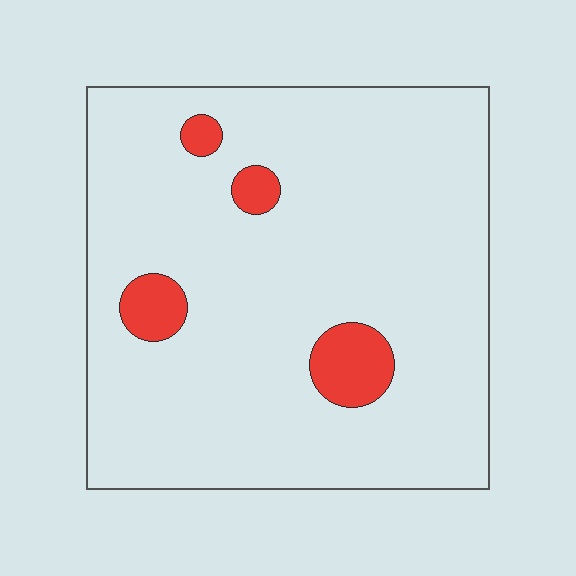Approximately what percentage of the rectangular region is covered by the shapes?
Approximately 10%.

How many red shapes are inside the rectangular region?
4.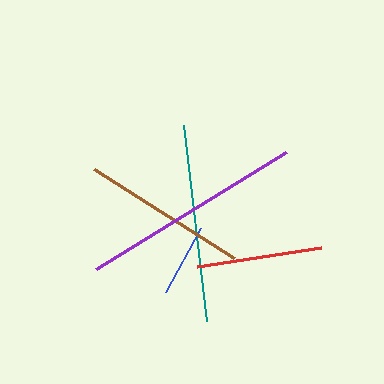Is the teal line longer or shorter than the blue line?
The teal line is longer than the blue line.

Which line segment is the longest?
The purple line is the longest at approximately 223 pixels.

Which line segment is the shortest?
The blue line is the shortest at approximately 72 pixels.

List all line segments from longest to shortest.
From longest to shortest: purple, teal, brown, red, blue.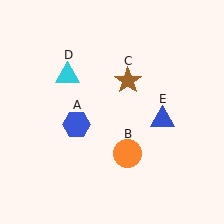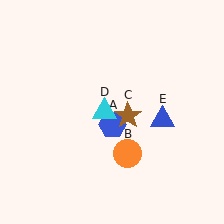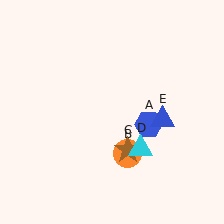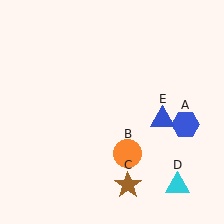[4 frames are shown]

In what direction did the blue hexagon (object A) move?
The blue hexagon (object A) moved right.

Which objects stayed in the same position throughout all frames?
Orange circle (object B) and blue triangle (object E) remained stationary.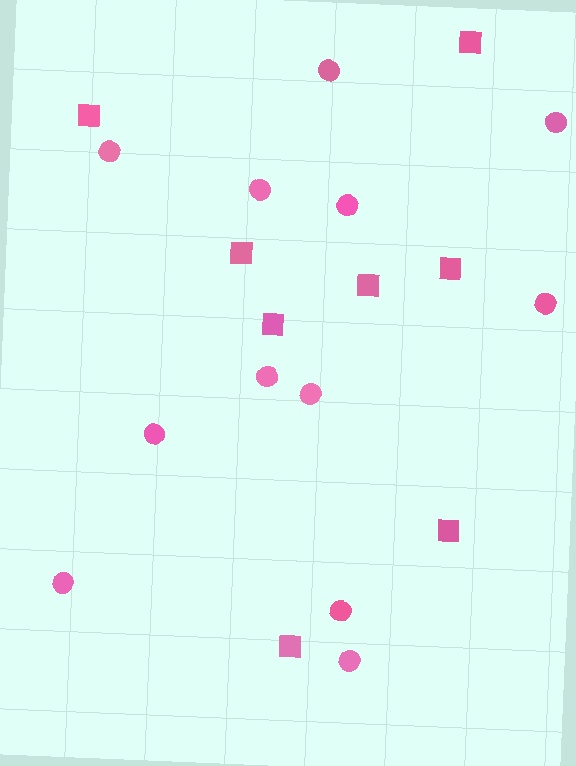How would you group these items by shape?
There are 2 groups: one group of squares (8) and one group of circles (12).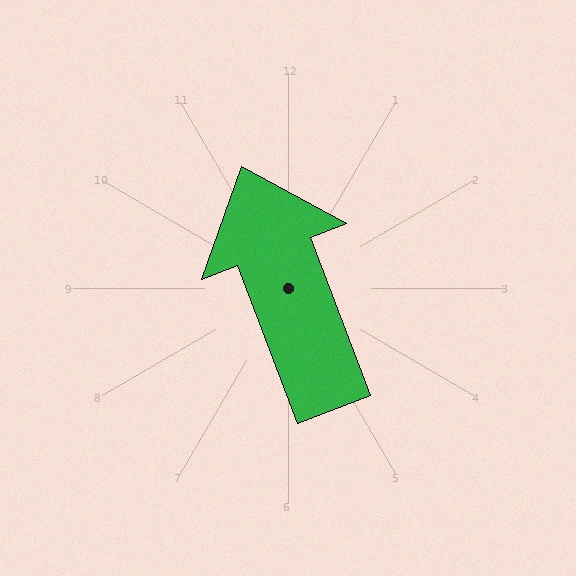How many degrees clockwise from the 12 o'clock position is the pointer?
Approximately 339 degrees.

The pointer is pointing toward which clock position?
Roughly 11 o'clock.